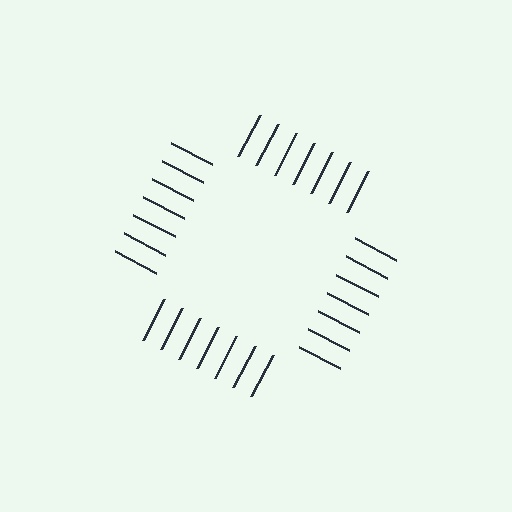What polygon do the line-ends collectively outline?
An illusory square — the line segments terminate on its edges but no continuous stroke is drawn.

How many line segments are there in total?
28 — 7 along each of the 4 edges.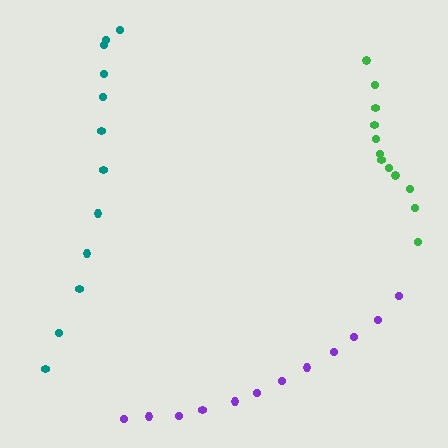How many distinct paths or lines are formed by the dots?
There are 3 distinct paths.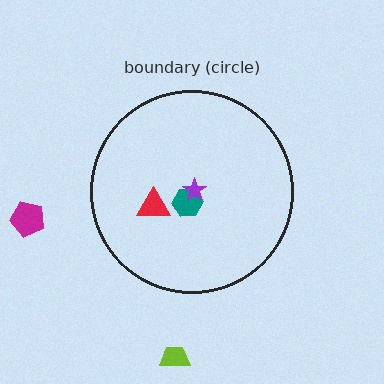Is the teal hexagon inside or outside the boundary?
Inside.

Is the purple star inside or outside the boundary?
Inside.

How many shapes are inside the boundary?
3 inside, 2 outside.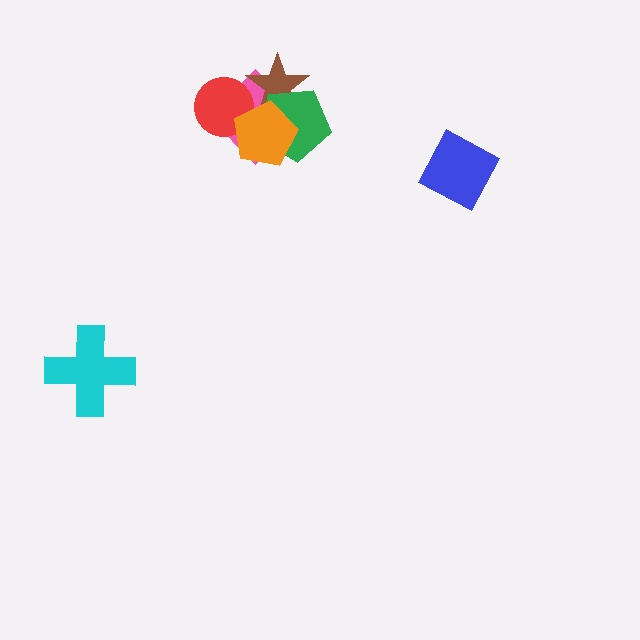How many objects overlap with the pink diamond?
4 objects overlap with the pink diamond.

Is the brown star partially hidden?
Yes, it is partially covered by another shape.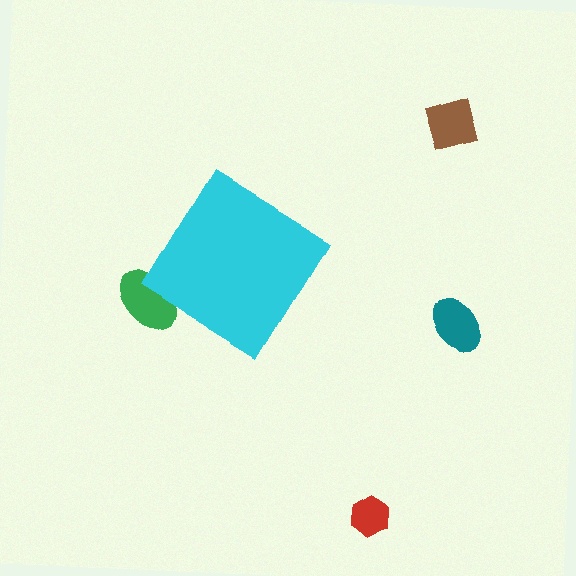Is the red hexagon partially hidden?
No, the red hexagon is fully visible.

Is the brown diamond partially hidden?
No, the brown diamond is fully visible.